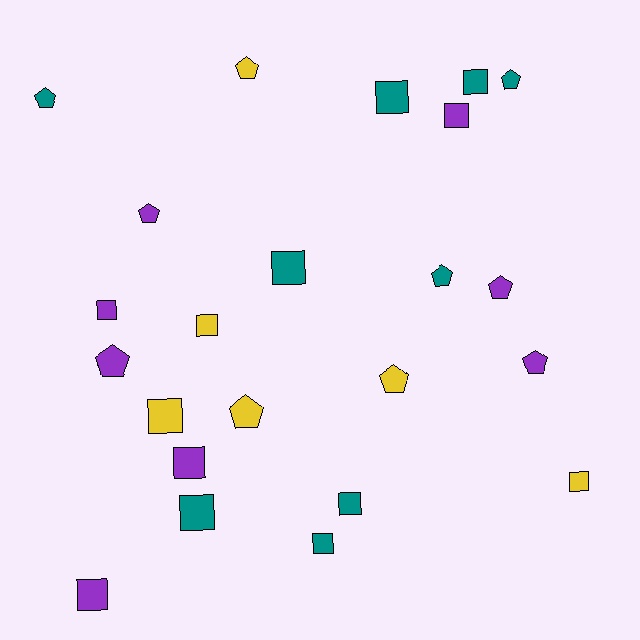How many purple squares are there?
There are 4 purple squares.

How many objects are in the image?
There are 23 objects.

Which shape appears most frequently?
Square, with 13 objects.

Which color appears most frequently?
Teal, with 9 objects.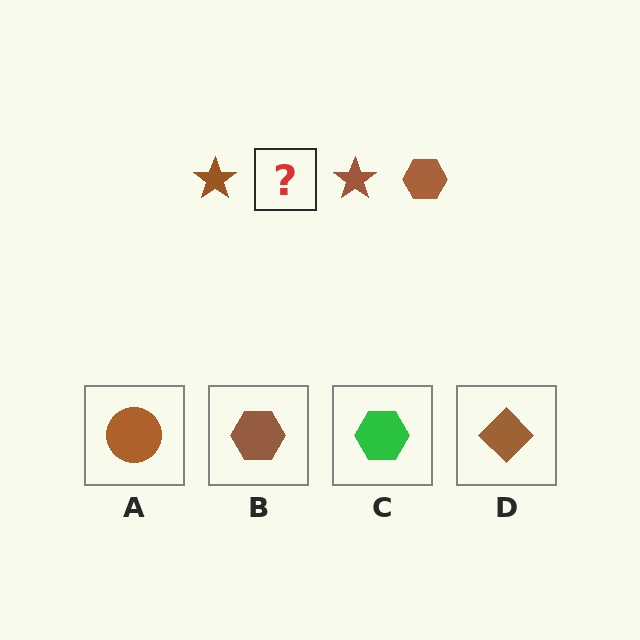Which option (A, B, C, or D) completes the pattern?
B.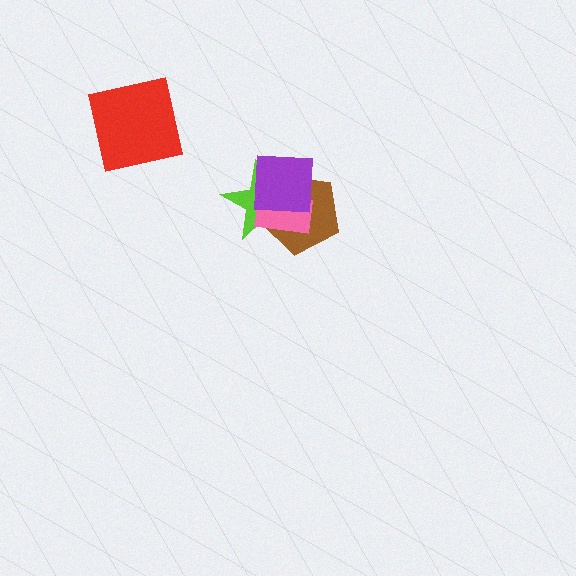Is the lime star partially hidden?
Yes, it is partially covered by another shape.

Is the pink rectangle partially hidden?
Yes, it is partially covered by another shape.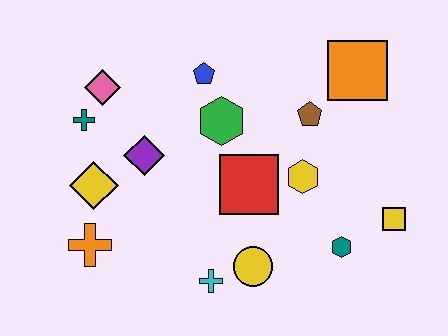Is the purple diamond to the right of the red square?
No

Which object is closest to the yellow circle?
The cyan cross is closest to the yellow circle.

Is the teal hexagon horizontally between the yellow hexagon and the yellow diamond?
No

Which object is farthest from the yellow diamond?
The yellow square is farthest from the yellow diamond.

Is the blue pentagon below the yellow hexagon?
No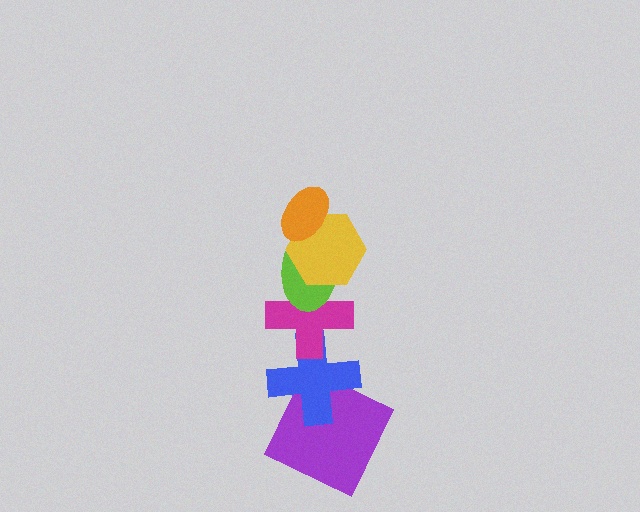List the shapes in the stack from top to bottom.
From top to bottom: the orange ellipse, the yellow hexagon, the lime ellipse, the magenta cross, the blue cross, the purple square.